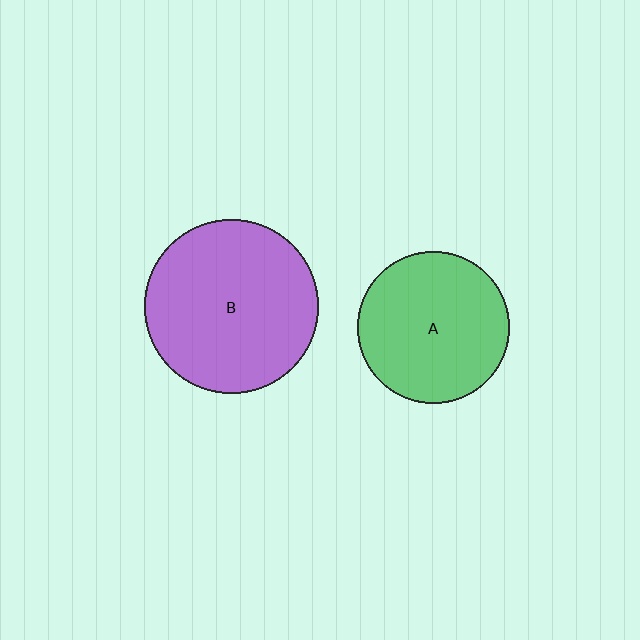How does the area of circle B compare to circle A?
Approximately 1.3 times.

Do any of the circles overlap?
No, none of the circles overlap.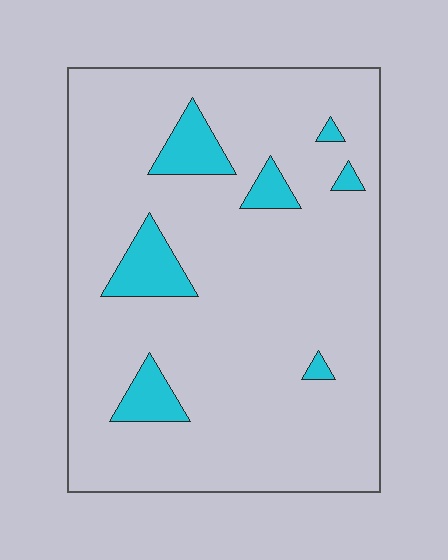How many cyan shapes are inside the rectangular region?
7.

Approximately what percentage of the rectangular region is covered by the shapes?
Approximately 10%.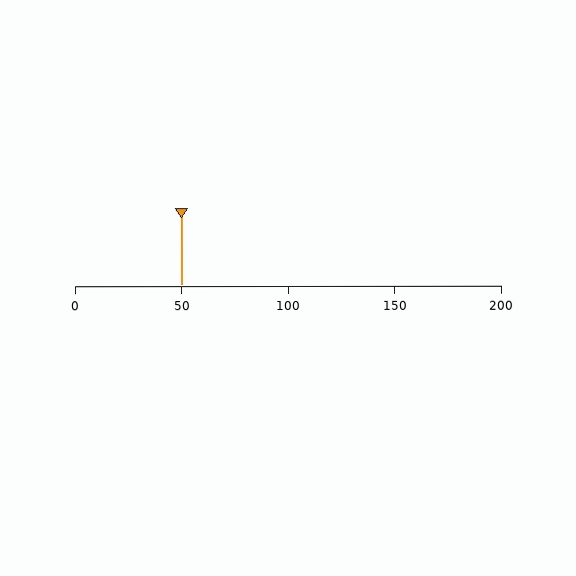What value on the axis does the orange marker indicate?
The marker indicates approximately 50.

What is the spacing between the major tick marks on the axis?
The major ticks are spaced 50 apart.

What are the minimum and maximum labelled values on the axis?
The axis runs from 0 to 200.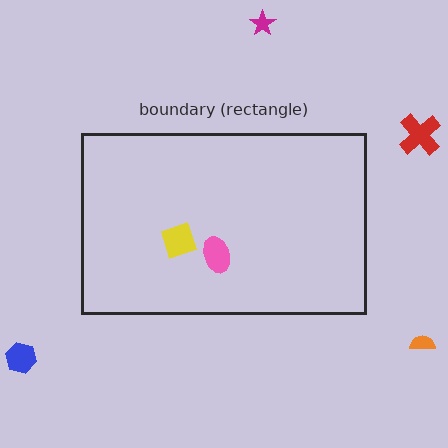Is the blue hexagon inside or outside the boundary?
Outside.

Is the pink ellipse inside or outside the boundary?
Inside.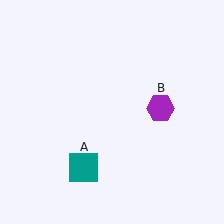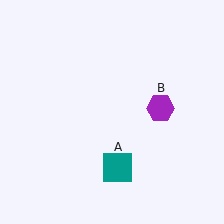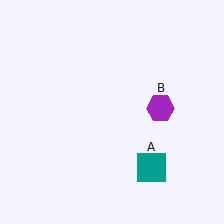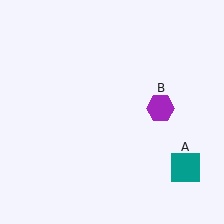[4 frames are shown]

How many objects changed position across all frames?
1 object changed position: teal square (object A).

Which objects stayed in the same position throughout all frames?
Purple hexagon (object B) remained stationary.